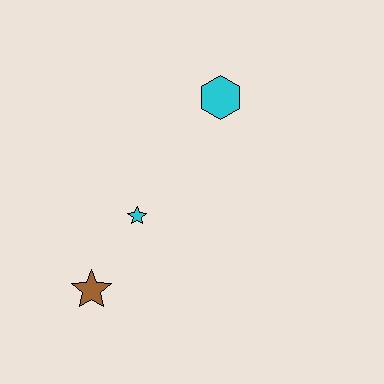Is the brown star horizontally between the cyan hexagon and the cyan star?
No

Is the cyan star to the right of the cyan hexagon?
No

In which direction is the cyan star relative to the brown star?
The cyan star is above the brown star.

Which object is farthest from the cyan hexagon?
The brown star is farthest from the cyan hexagon.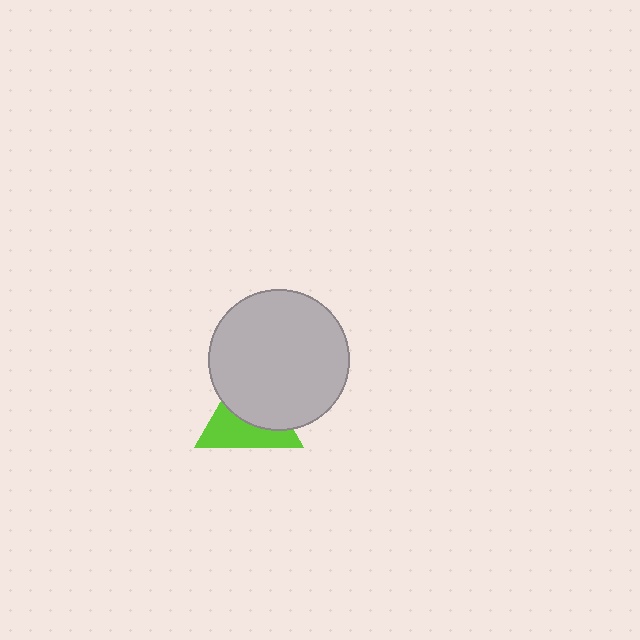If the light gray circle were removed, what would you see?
You would see the complete lime triangle.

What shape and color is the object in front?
The object in front is a light gray circle.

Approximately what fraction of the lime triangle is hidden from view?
Roughly 54% of the lime triangle is hidden behind the light gray circle.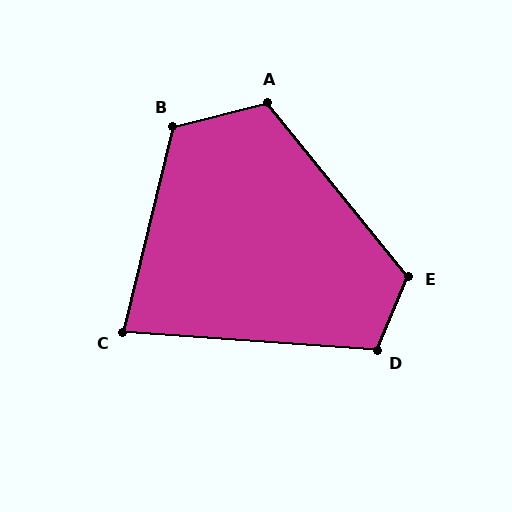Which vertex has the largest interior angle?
E, at approximately 118 degrees.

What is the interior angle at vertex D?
Approximately 109 degrees (obtuse).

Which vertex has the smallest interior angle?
C, at approximately 80 degrees.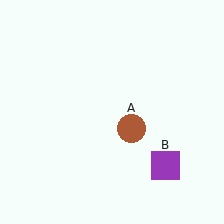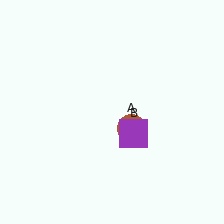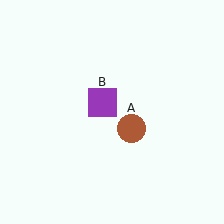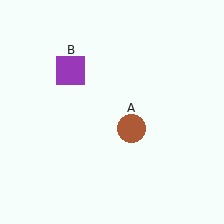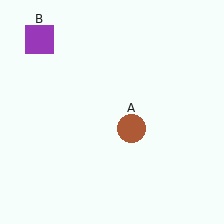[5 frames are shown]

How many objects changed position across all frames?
1 object changed position: purple square (object B).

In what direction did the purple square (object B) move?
The purple square (object B) moved up and to the left.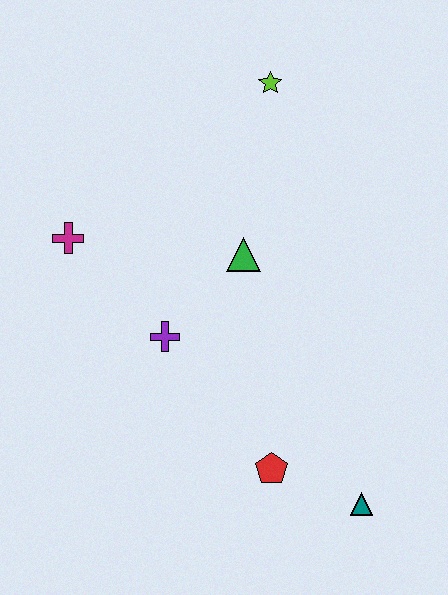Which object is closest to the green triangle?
The purple cross is closest to the green triangle.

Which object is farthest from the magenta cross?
The teal triangle is farthest from the magenta cross.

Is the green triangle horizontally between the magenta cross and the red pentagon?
Yes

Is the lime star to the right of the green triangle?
Yes